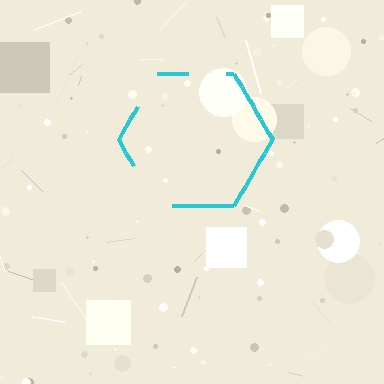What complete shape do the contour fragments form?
The contour fragments form a hexagon.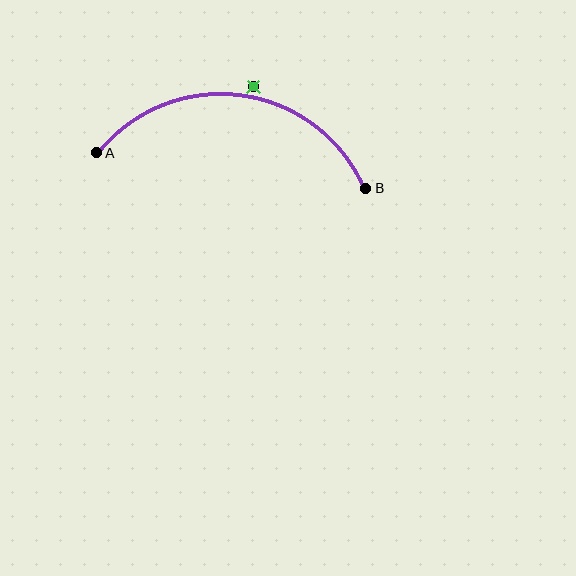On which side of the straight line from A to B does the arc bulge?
The arc bulges above the straight line connecting A and B.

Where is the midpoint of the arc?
The arc midpoint is the point on the curve farthest from the straight line joining A and B. It sits above that line.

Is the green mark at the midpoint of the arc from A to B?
No — the green mark does not lie on the arc at all. It sits slightly outside the curve.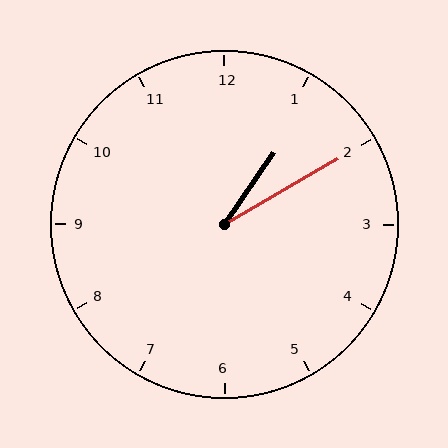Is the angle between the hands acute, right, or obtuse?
It is acute.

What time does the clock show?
1:10.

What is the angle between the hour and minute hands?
Approximately 25 degrees.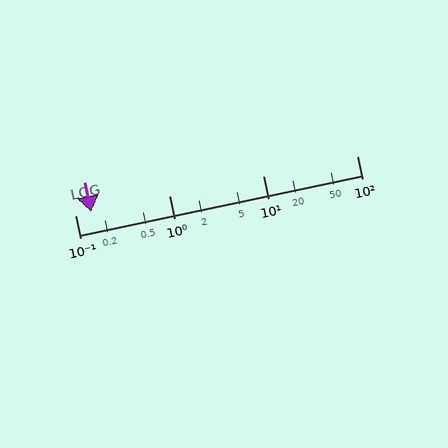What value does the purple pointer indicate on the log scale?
The pointer indicates approximately 0.15.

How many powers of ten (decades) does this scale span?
The scale spans 3 decades, from 0.1 to 100.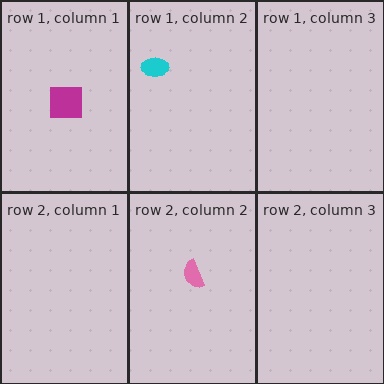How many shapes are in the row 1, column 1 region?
1.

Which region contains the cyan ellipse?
The row 1, column 2 region.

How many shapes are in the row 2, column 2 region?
1.